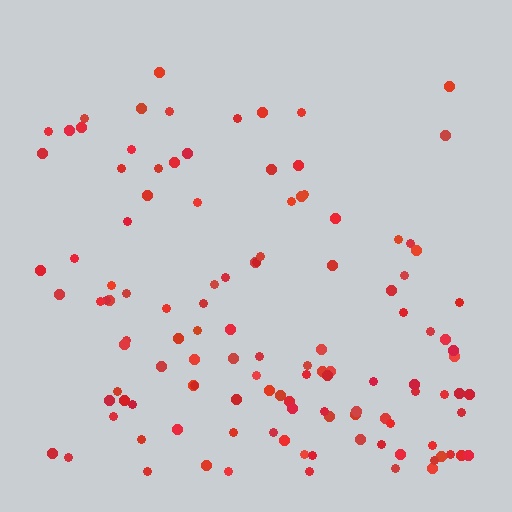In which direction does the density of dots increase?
From top to bottom, with the bottom side densest.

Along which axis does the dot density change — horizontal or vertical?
Vertical.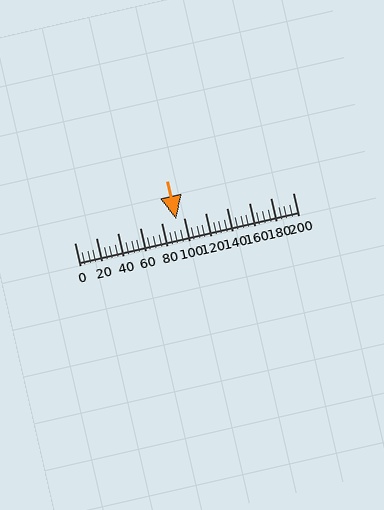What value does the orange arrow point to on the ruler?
The orange arrow points to approximately 94.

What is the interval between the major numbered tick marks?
The major tick marks are spaced 20 units apart.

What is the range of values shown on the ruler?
The ruler shows values from 0 to 200.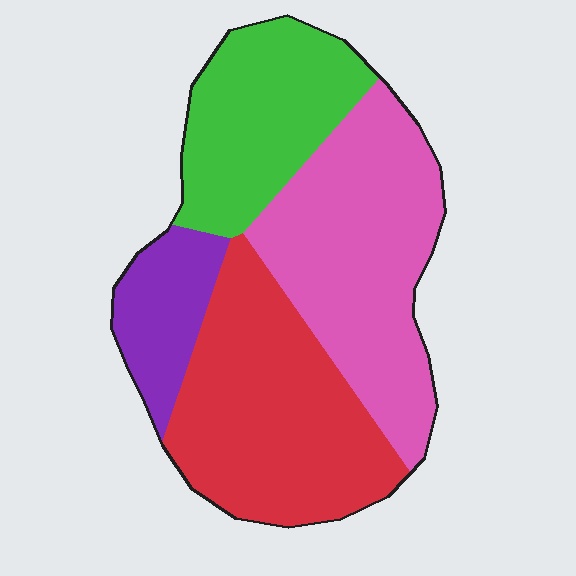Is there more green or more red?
Red.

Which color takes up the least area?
Purple, at roughly 10%.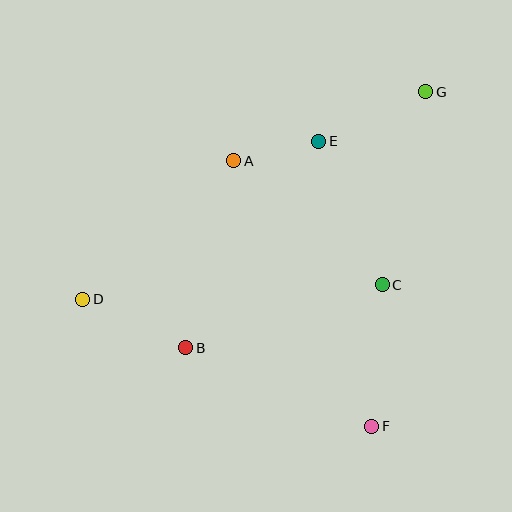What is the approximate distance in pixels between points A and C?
The distance between A and C is approximately 194 pixels.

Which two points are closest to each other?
Points A and E are closest to each other.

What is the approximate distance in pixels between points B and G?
The distance between B and G is approximately 351 pixels.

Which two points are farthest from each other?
Points D and G are farthest from each other.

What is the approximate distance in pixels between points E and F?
The distance between E and F is approximately 290 pixels.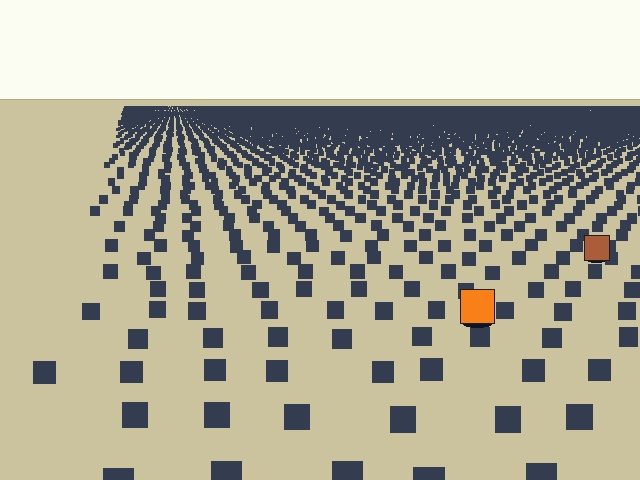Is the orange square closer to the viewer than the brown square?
Yes. The orange square is closer — you can tell from the texture gradient: the ground texture is coarser near it.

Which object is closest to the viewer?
The orange square is closest. The texture marks near it are larger and more spread out.